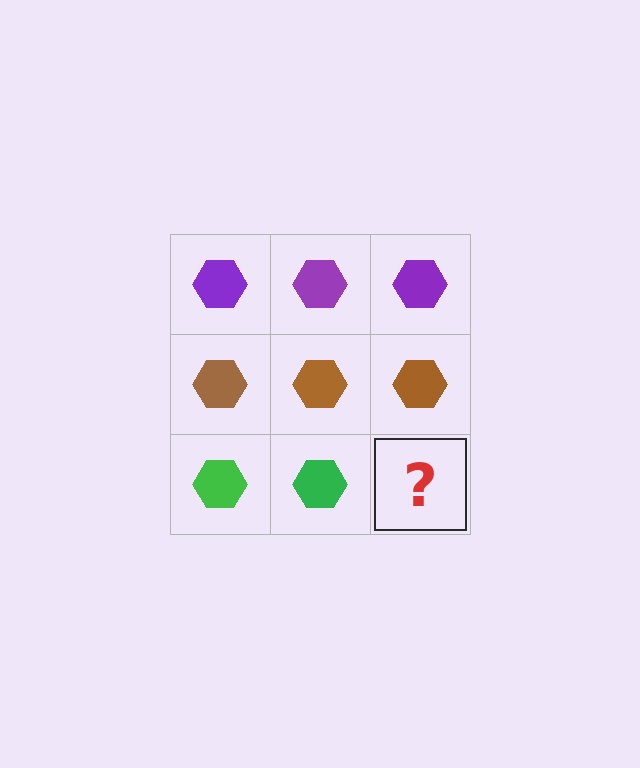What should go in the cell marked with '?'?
The missing cell should contain a green hexagon.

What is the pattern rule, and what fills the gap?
The rule is that each row has a consistent color. The gap should be filled with a green hexagon.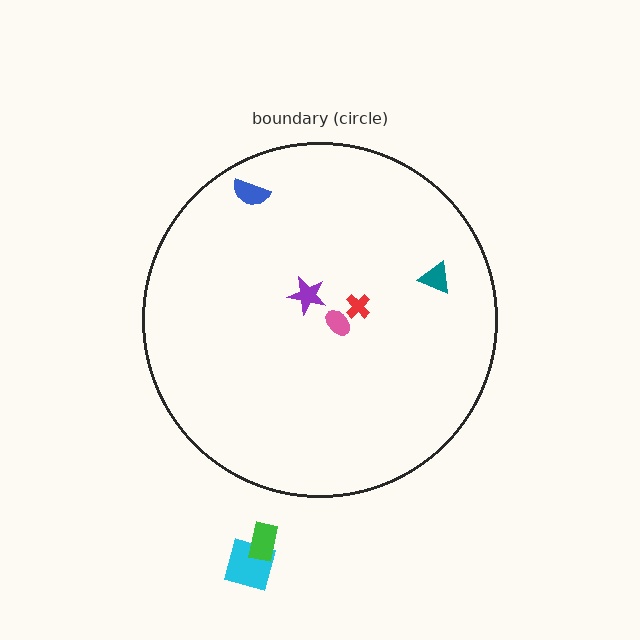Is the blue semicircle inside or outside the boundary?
Inside.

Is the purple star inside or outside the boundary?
Inside.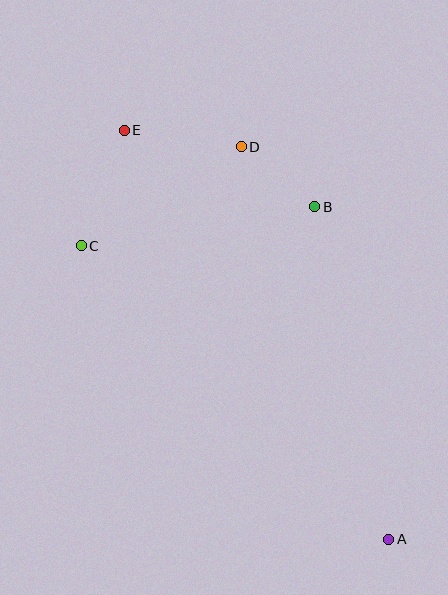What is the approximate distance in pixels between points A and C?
The distance between A and C is approximately 426 pixels.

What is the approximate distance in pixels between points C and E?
The distance between C and E is approximately 123 pixels.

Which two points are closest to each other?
Points B and D are closest to each other.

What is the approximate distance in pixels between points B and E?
The distance between B and E is approximately 206 pixels.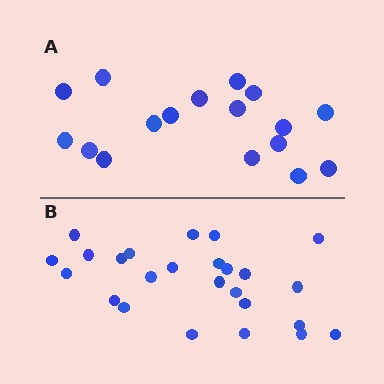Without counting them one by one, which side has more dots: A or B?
Region B (the bottom region) has more dots.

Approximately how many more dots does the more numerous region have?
Region B has roughly 8 or so more dots than region A.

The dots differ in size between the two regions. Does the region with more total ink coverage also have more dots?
No. Region A has more total ink coverage because its dots are larger, but region B actually contains more individual dots. Total area can be misleading — the number of items is what matters here.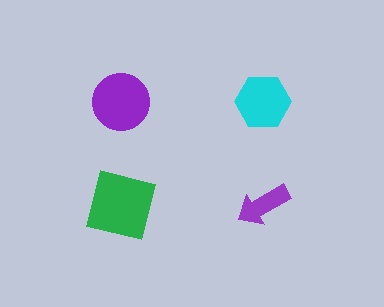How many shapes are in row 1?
2 shapes.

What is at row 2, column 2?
A purple arrow.